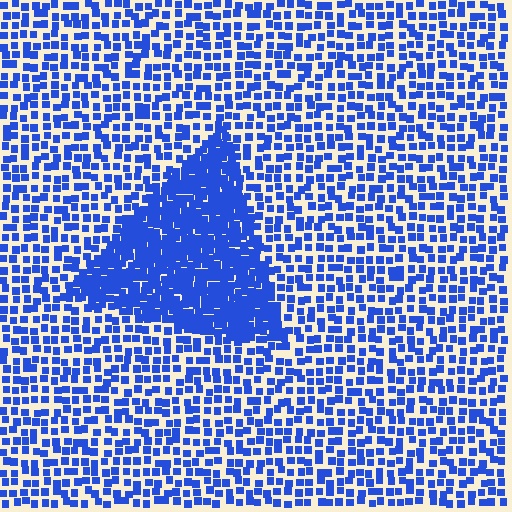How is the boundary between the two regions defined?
The boundary is defined by a change in element density (approximately 2.3x ratio). All elements are the same color, size, and shape.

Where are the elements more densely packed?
The elements are more densely packed inside the triangle boundary.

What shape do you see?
I see a triangle.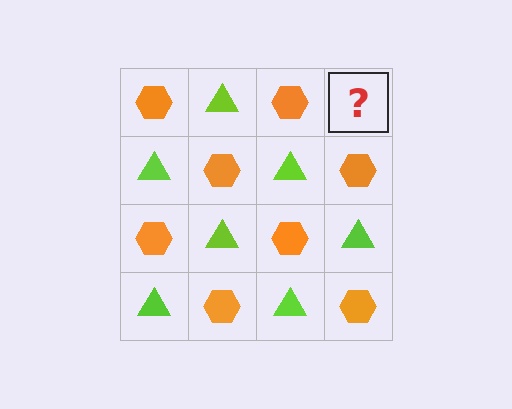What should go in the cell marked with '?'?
The missing cell should contain a lime triangle.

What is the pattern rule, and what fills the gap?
The rule is that it alternates orange hexagon and lime triangle in a checkerboard pattern. The gap should be filled with a lime triangle.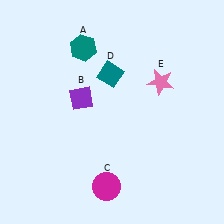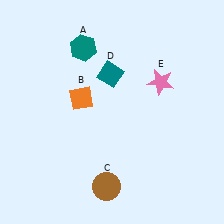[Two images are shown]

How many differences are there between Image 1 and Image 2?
There are 2 differences between the two images.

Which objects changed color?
B changed from purple to orange. C changed from magenta to brown.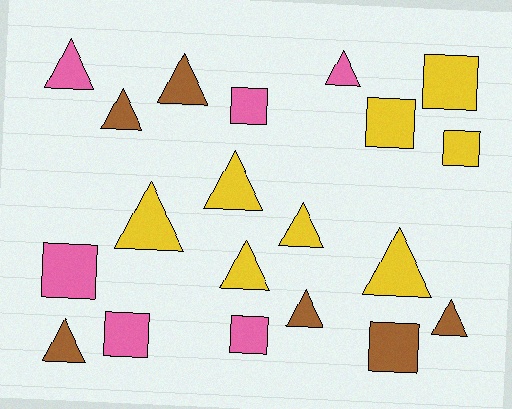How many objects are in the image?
There are 20 objects.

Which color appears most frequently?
Yellow, with 8 objects.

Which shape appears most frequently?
Triangle, with 12 objects.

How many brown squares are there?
There is 1 brown square.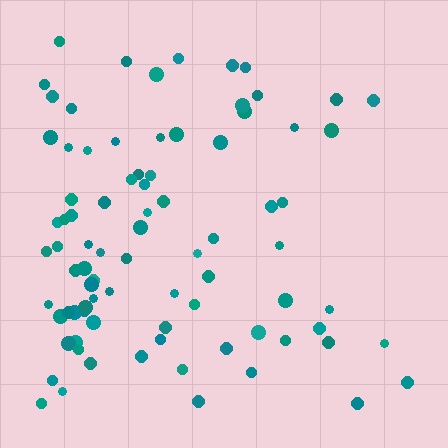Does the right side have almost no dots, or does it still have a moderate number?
Still a moderate number, just noticeably fewer than the left.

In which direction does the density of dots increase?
From right to left, with the left side densest.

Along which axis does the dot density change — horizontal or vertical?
Horizontal.